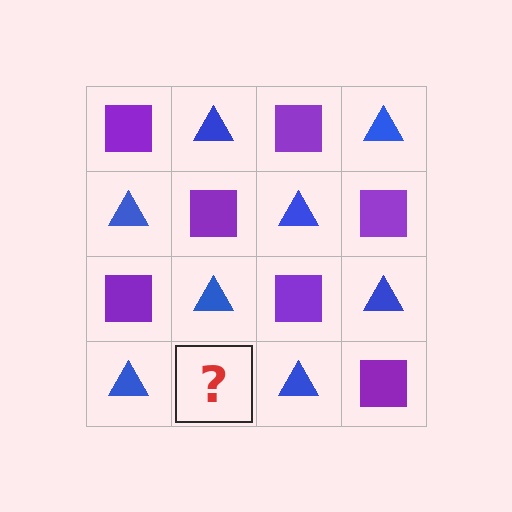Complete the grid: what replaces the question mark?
The question mark should be replaced with a purple square.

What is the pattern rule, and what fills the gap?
The rule is that it alternates purple square and blue triangle in a checkerboard pattern. The gap should be filled with a purple square.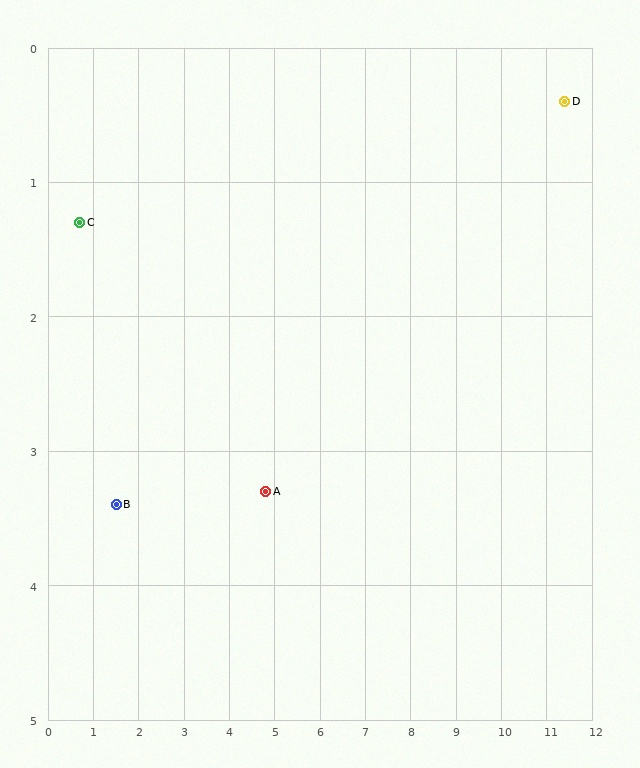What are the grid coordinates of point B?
Point B is at approximately (1.5, 3.4).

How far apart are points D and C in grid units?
Points D and C are about 10.7 grid units apart.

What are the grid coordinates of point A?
Point A is at approximately (4.8, 3.3).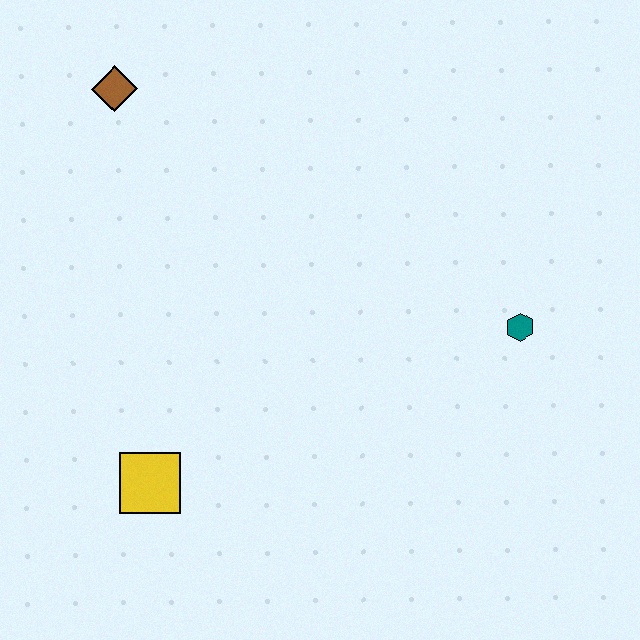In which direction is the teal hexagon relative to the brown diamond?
The teal hexagon is to the right of the brown diamond.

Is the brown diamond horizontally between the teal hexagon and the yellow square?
No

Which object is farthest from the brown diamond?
The teal hexagon is farthest from the brown diamond.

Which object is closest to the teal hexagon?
The yellow square is closest to the teal hexagon.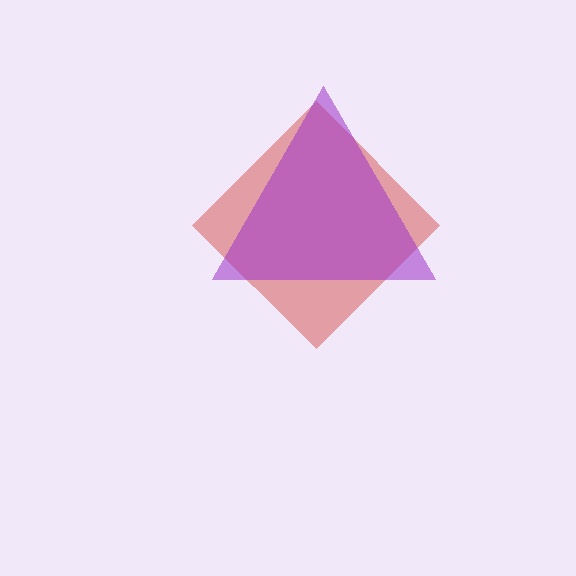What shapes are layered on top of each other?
The layered shapes are: a red diamond, a purple triangle.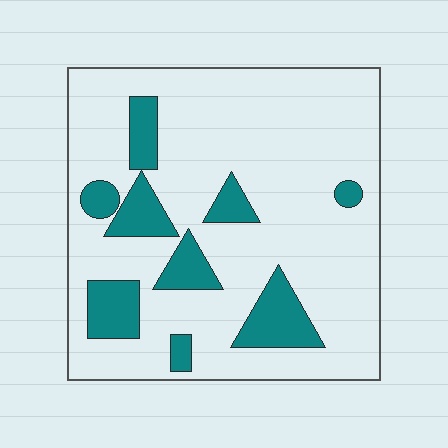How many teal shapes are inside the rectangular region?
9.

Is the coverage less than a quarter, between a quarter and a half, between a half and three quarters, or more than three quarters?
Less than a quarter.